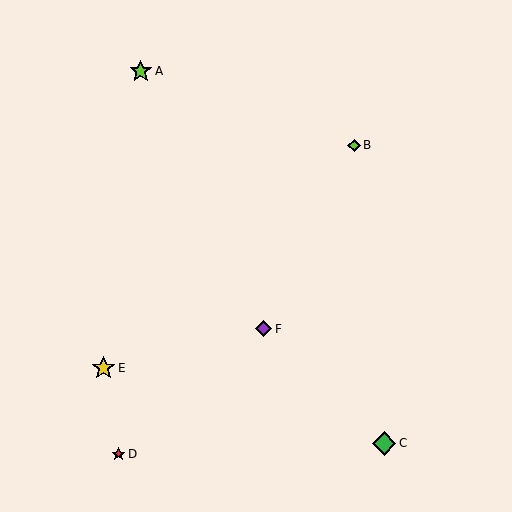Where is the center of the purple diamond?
The center of the purple diamond is at (264, 329).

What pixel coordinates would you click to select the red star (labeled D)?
Click at (118, 454) to select the red star D.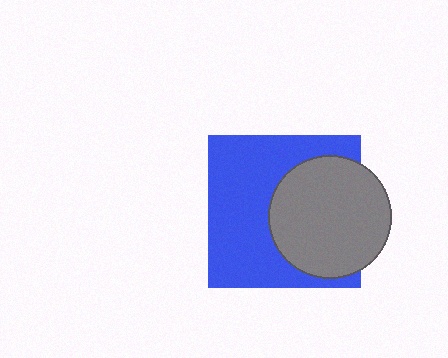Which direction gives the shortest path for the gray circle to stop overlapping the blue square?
Moving right gives the shortest separation.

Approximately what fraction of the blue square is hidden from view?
Roughly 42% of the blue square is hidden behind the gray circle.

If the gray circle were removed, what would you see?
You would see the complete blue square.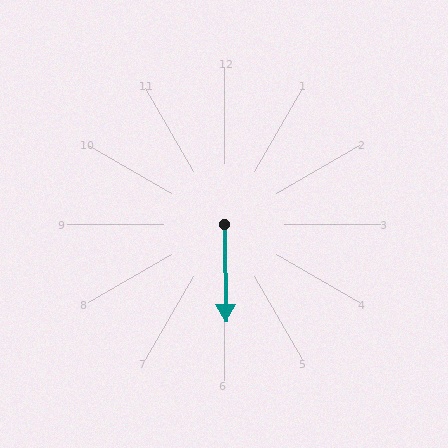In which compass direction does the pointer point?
South.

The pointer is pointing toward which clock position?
Roughly 6 o'clock.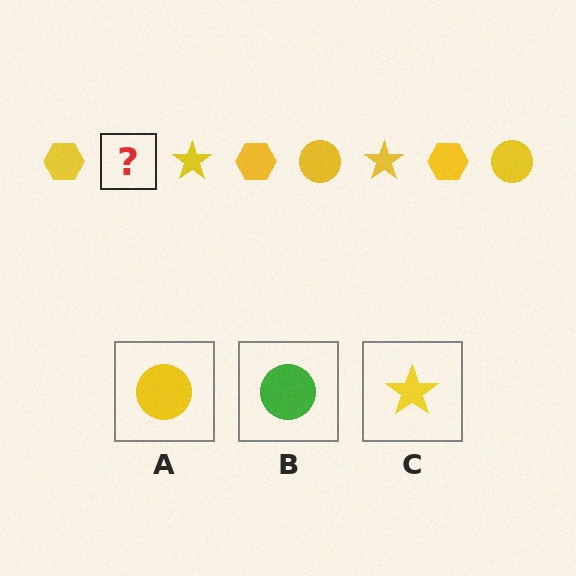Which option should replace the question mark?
Option A.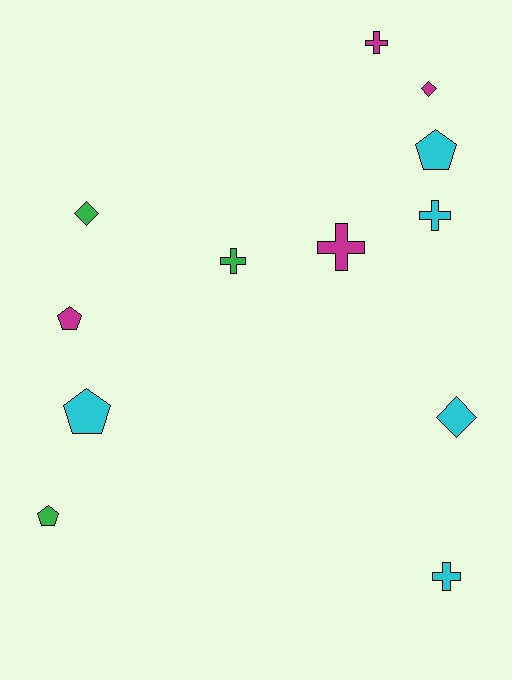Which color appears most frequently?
Cyan, with 5 objects.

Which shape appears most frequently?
Cross, with 5 objects.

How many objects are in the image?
There are 12 objects.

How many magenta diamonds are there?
There is 1 magenta diamond.